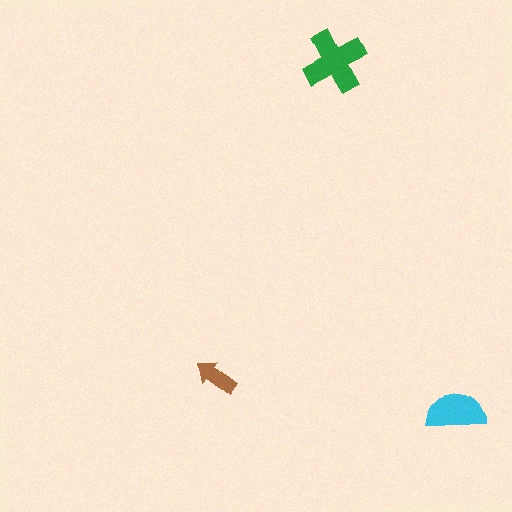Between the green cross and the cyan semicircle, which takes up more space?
The green cross.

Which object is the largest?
The green cross.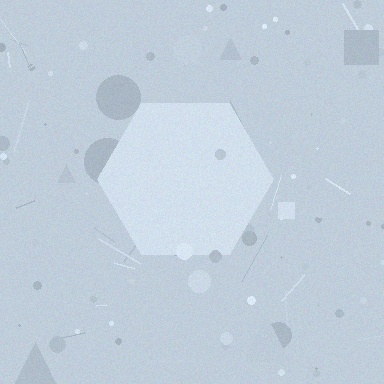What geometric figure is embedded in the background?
A hexagon is embedded in the background.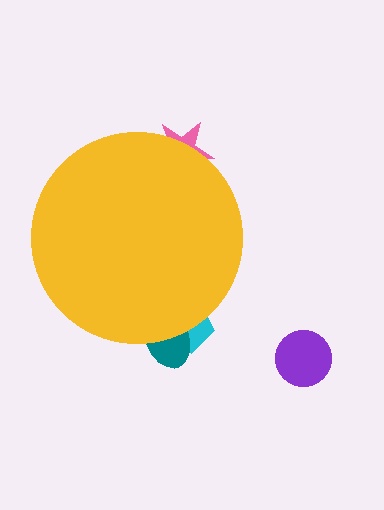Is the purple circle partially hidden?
No, the purple circle is fully visible.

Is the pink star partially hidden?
Yes, the pink star is partially hidden behind the yellow circle.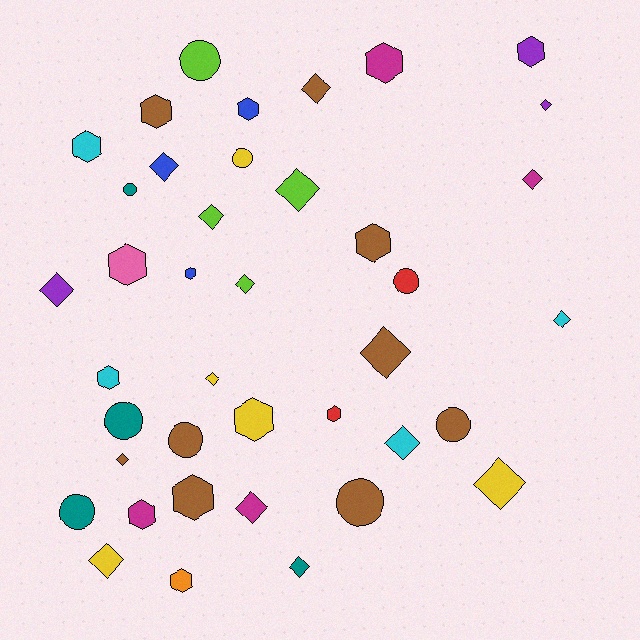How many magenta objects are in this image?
There are 4 magenta objects.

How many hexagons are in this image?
There are 14 hexagons.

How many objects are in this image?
There are 40 objects.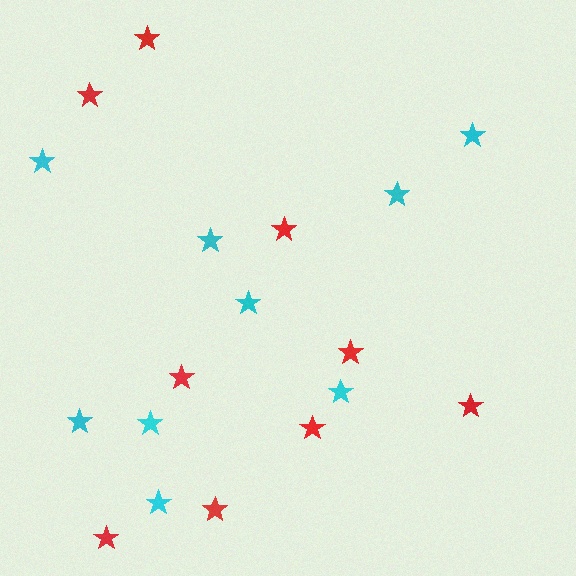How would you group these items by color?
There are 2 groups: one group of red stars (9) and one group of cyan stars (9).